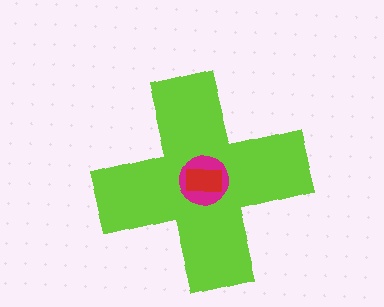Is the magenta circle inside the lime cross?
Yes.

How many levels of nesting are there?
3.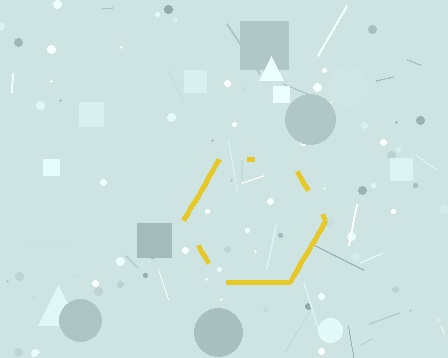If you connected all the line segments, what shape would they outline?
They would outline a hexagon.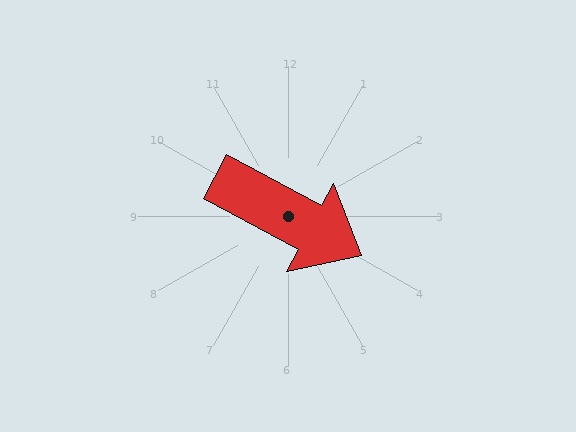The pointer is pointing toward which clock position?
Roughly 4 o'clock.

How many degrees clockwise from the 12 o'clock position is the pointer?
Approximately 118 degrees.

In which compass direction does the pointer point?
Southeast.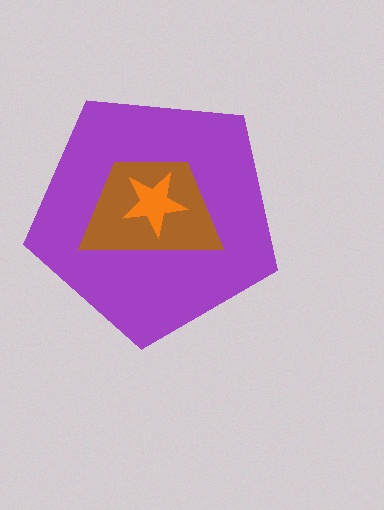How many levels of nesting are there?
3.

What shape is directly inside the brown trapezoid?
The orange star.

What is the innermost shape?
The orange star.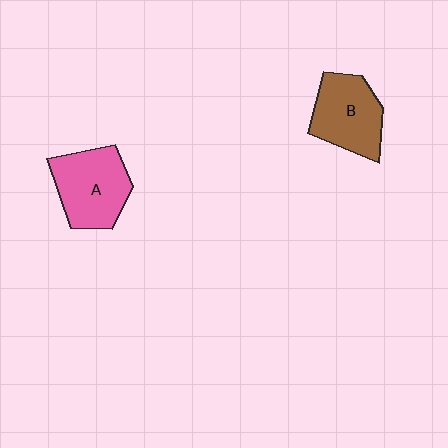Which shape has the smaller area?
Shape B (brown).